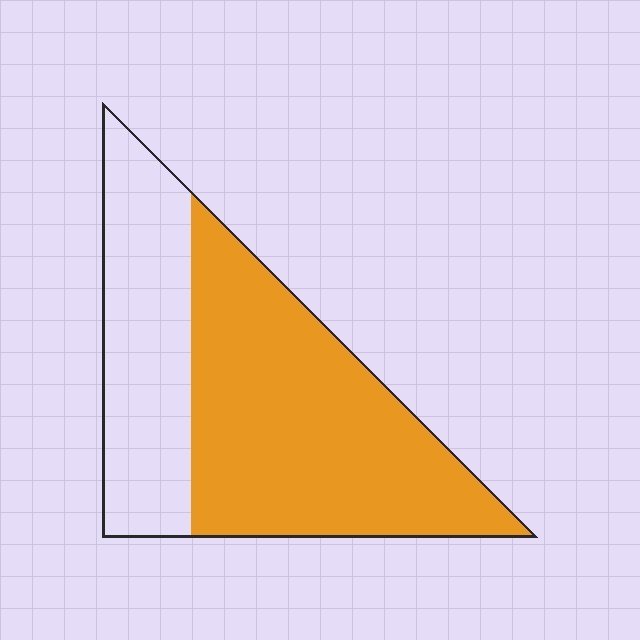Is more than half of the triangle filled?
Yes.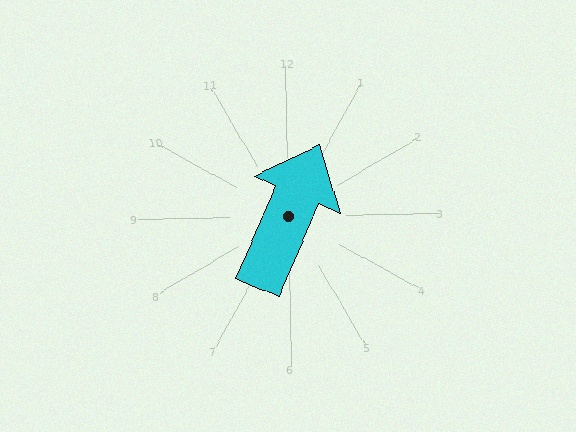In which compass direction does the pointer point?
Northeast.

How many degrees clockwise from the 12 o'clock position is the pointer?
Approximately 24 degrees.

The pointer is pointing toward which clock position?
Roughly 1 o'clock.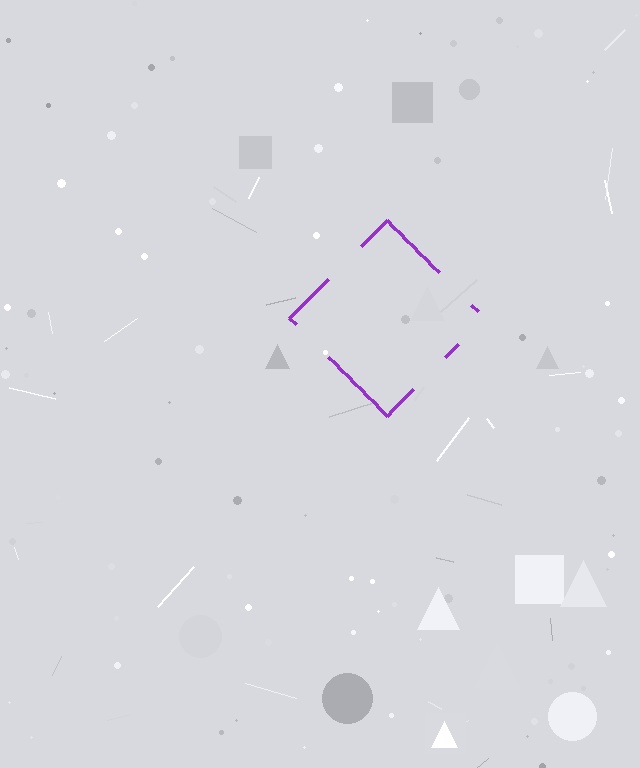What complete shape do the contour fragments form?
The contour fragments form a diamond.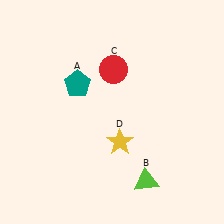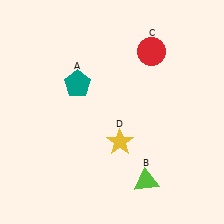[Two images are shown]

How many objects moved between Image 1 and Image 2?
1 object moved between the two images.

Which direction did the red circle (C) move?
The red circle (C) moved right.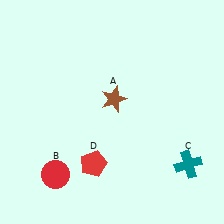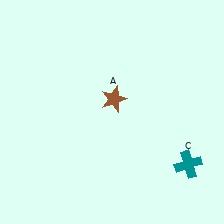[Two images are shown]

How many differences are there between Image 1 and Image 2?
There are 2 differences between the two images.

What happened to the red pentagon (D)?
The red pentagon (D) was removed in Image 2. It was in the bottom-left area of Image 1.